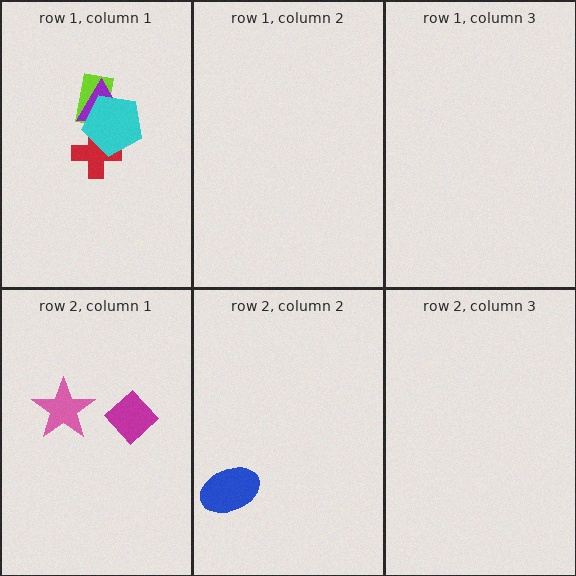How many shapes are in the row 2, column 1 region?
2.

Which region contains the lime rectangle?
The row 1, column 1 region.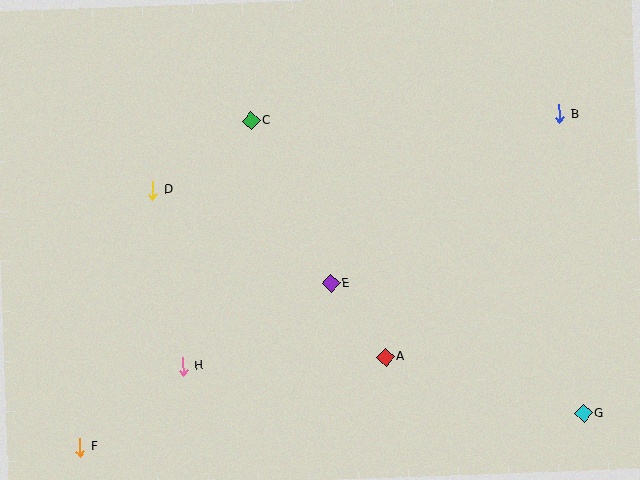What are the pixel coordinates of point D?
Point D is at (153, 190).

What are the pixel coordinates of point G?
Point G is at (584, 413).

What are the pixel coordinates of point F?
Point F is at (80, 447).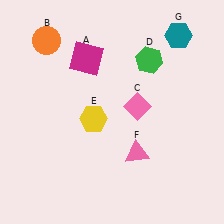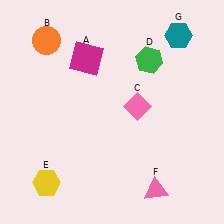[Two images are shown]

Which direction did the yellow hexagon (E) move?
The yellow hexagon (E) moved down.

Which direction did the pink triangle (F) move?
The pink triangle (F) moved down.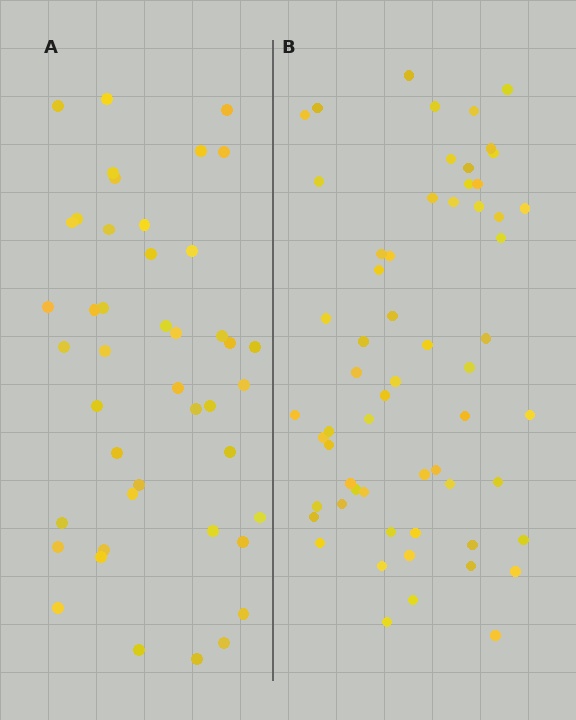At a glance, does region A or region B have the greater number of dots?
Region B (the right region) has more dots.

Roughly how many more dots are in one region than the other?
Region B has approximately 15 more dots than region A.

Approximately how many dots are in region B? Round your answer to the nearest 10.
About 60 dots.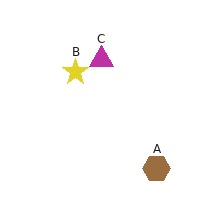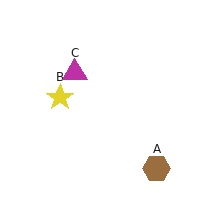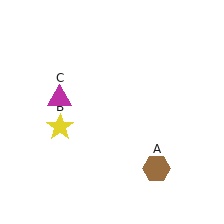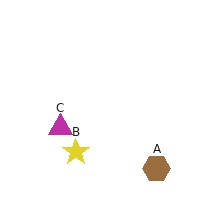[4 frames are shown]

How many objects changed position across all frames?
2 objects changed position: yellow star (object B), magenta triangle (object C).